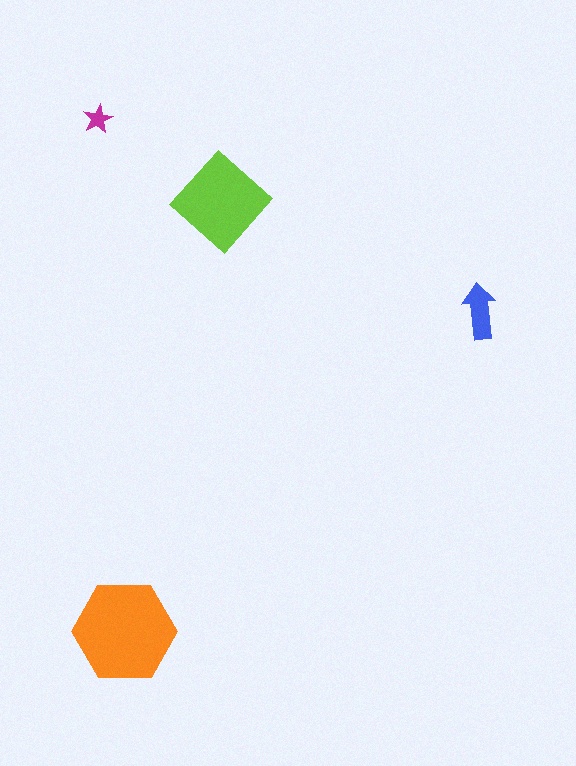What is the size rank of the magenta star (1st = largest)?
4th.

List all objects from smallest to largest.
The magenta star, the blue arrow, the lime diamond, the orange hexagon.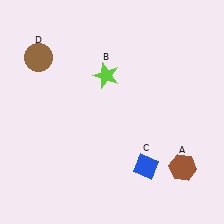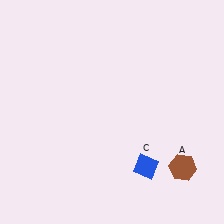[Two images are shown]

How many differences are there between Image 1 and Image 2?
There are 2 differences between the two images.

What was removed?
The lime star (B), the brown circle (D) were removed in Image 2.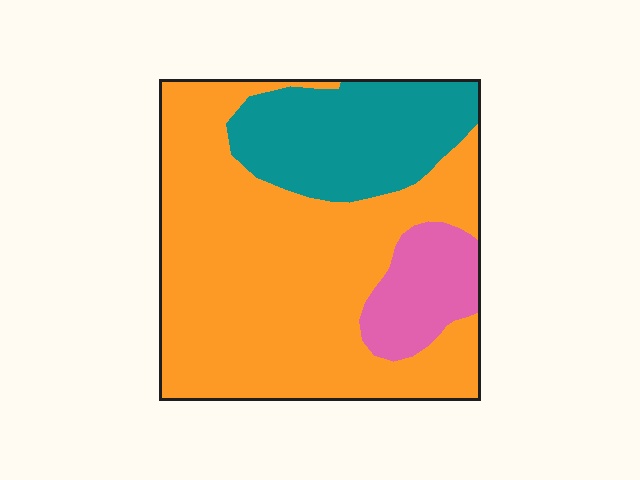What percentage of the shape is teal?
Teal covers about 25% of the shape.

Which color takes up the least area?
Pink, at roughly 10%.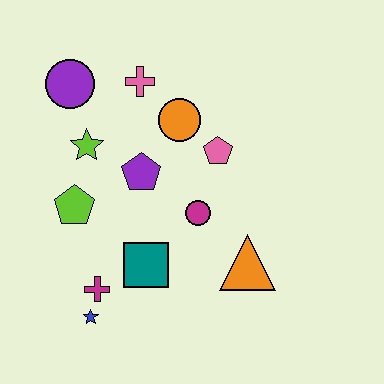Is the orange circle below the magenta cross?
No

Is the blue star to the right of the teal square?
No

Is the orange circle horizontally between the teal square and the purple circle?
No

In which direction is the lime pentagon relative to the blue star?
The lime pentagon is above the blue star.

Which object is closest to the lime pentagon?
The lime star is closest to the lime pentagon.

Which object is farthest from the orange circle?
The blue star is farthest from the orange circle.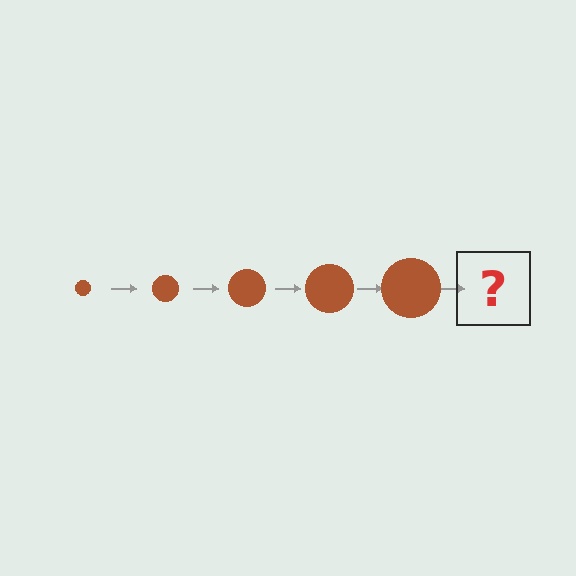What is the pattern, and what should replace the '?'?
The pattern is that the circle gets progressively larger each step. The '?' should be a brown circle, larger than the previous one.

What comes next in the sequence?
The next element should be a brown circle, larger than the previous one.